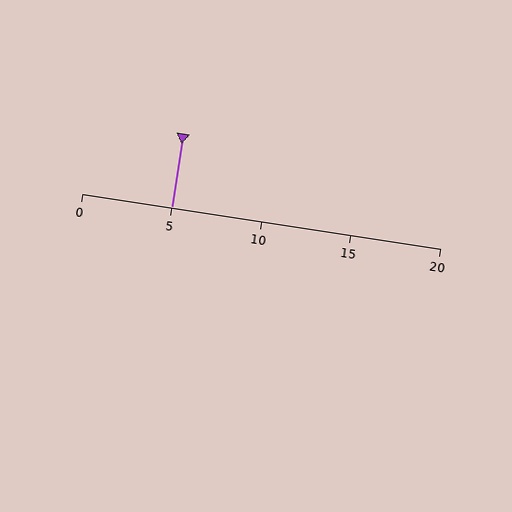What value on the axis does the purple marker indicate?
The marker indicates approximately 5.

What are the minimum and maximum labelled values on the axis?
The axis runs from 0 to 20.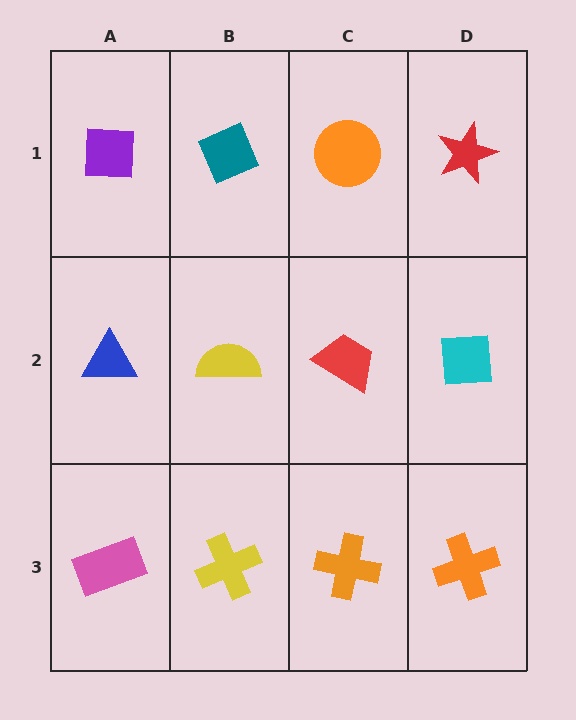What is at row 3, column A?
A pink rectangle.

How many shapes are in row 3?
4 shapes.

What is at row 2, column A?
A blue triangle.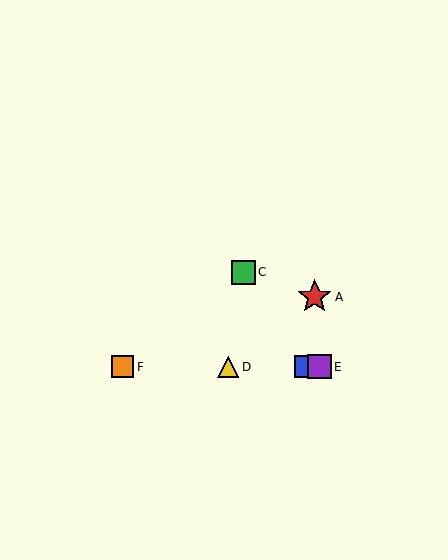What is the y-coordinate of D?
Object D is at y≈367.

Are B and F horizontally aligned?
Yes, both are at y≈367.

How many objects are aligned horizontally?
4 objects (B, D, E, F) are aligned horizontally.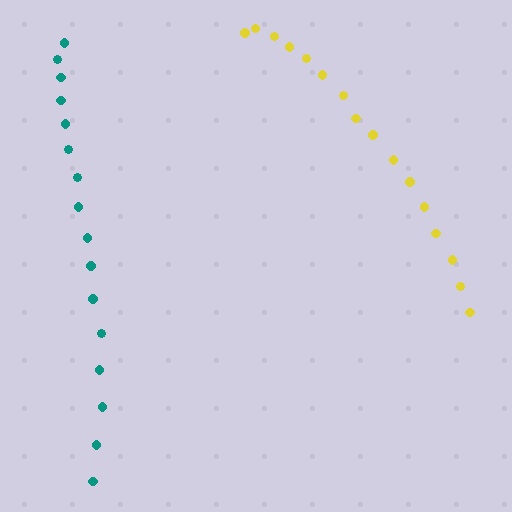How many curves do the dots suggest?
There are 2 distinct paths.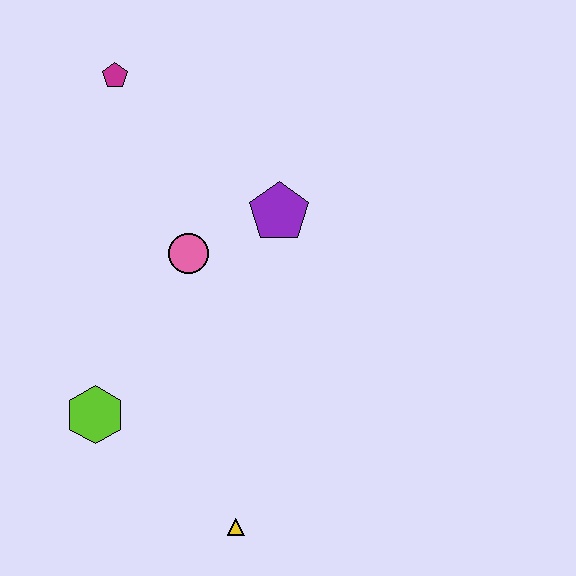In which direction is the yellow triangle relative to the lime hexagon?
The yellow triangle is to the right of the lime hexagon.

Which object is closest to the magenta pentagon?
The pink circle is closest to the magenta pentagon.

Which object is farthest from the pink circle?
The yellow triangle is farthest from the pink circle.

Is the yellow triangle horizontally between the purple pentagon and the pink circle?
Yes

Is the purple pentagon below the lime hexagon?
No